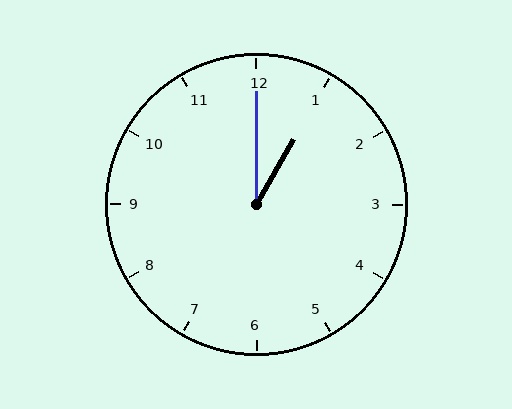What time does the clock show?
1:00.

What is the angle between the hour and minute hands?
Approximately 30 degrees.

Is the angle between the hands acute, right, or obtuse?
It is acute.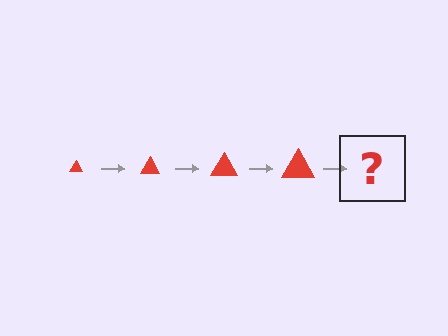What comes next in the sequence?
The next element should be a red triangle, larger than the previous one.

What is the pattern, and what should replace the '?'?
The pattern is that the triangle gets progressively larger each step. The '?' should be a red triangle, larger than the previous one.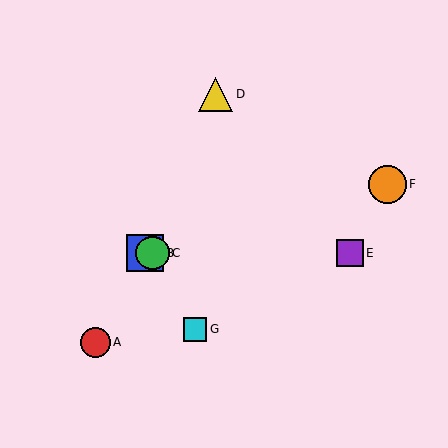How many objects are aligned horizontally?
3 objects (B, C, E) are aligned horizontally.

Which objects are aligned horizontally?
Objects B, C, E are aligned horizontally.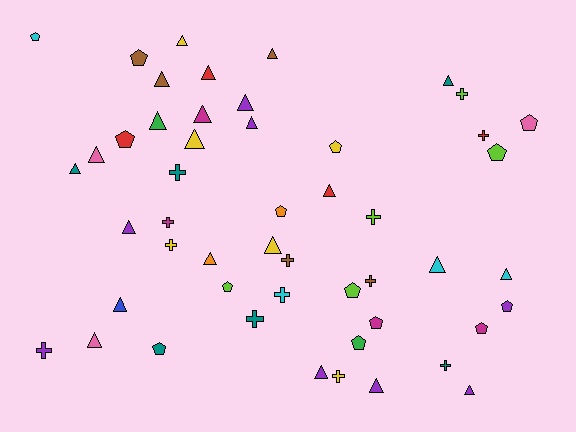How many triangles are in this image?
There are 23 triangles.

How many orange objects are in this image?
There are 2 orange objects.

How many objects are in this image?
There are 50 objects.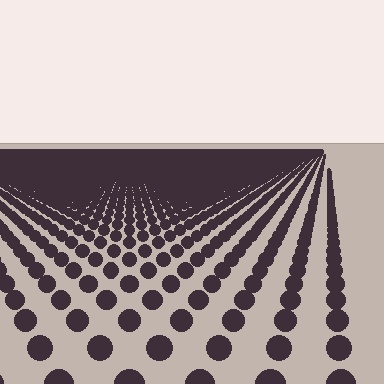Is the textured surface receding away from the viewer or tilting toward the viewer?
The surface is receding away from the viewer. Texture elements get smaller and denser toward the top.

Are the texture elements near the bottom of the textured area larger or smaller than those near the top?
Larger. Near the bottom, elements are closer to the viewer and appear at a bigger on-screen size.